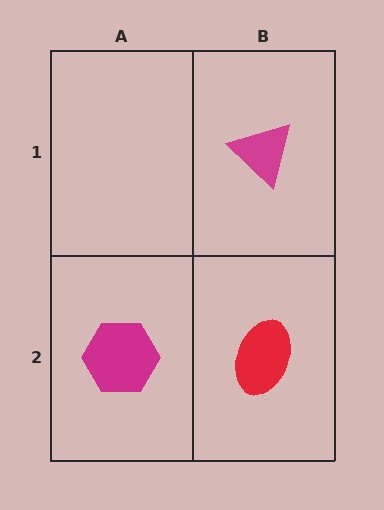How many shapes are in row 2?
2 shapes.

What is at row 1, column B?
A magenta triangle.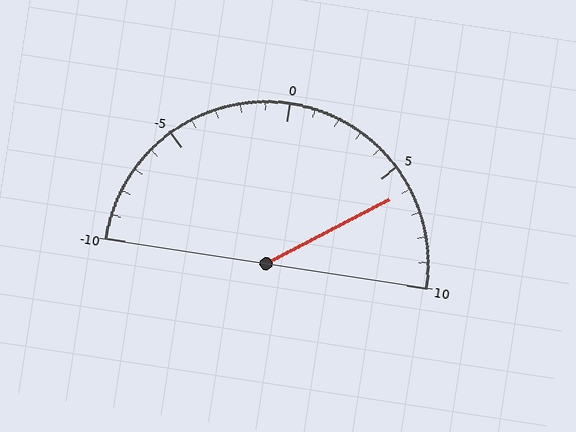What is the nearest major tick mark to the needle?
The nearest major tick mark is 5.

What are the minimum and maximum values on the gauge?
The gauge ranges from -10 to 10.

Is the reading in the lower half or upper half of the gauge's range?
The reading is in the upper half of the range (-10 to 10).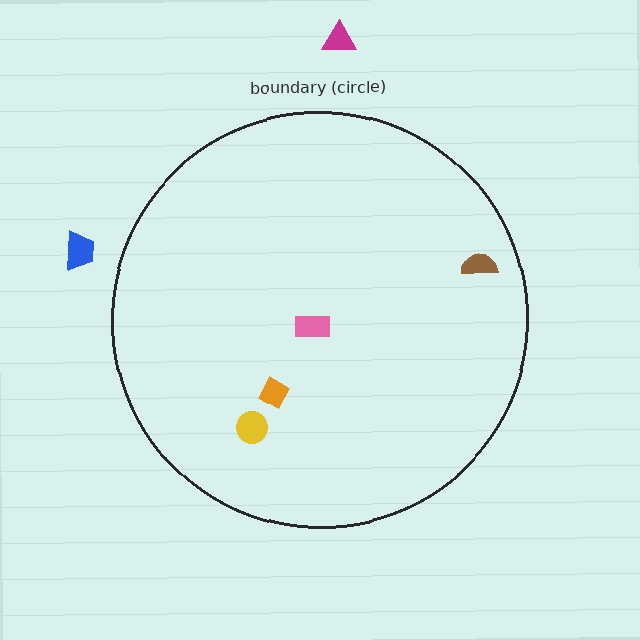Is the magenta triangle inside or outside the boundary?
Outside.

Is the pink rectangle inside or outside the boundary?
Inside.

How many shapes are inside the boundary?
4 inside, 2 outside.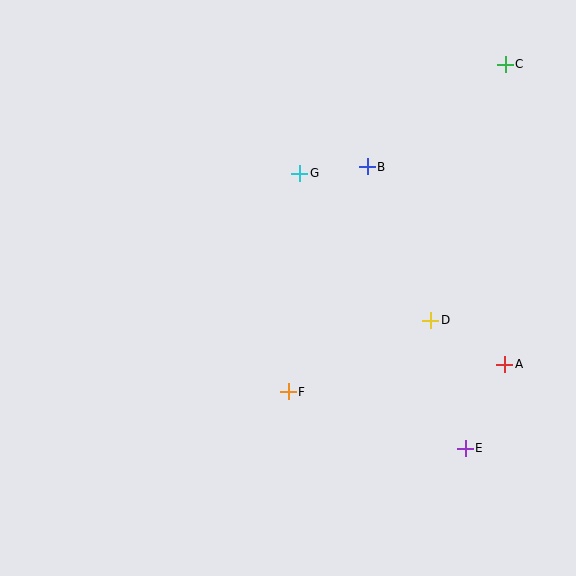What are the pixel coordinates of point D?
Point D is at (431, 320).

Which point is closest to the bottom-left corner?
Point F is closest to the bottom-left corner.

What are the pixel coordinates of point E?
Point E is at (465, 448).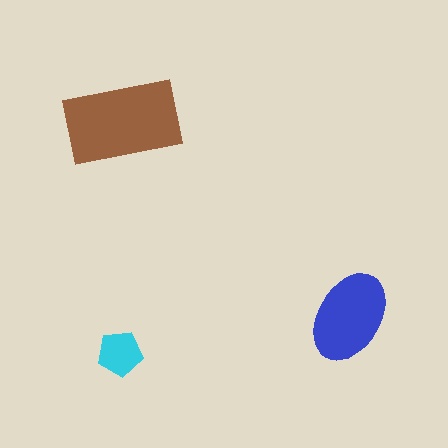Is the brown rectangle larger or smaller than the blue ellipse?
Larger.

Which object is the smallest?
The cyan pentagon.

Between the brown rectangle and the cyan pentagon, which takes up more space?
The brown rectangle.